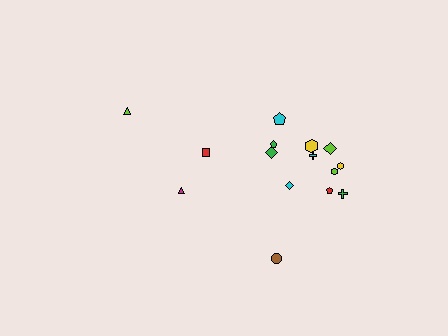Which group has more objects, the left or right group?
The right group.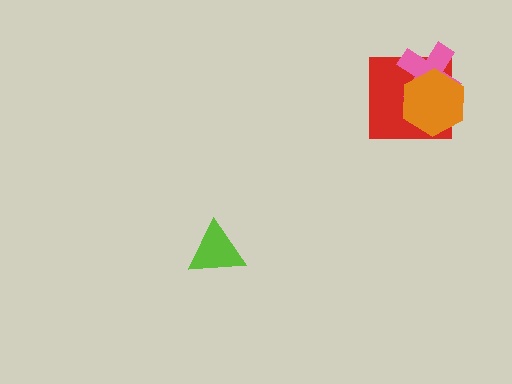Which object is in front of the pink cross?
The orange hexagon is in front of the pink cross.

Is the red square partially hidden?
Yes, it is partially covered by another shape.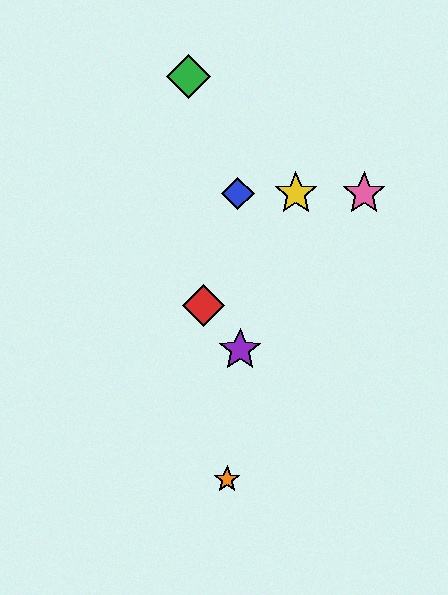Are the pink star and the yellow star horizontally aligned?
Yes, both are at y≈194.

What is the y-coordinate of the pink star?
The pink star is at y≈194.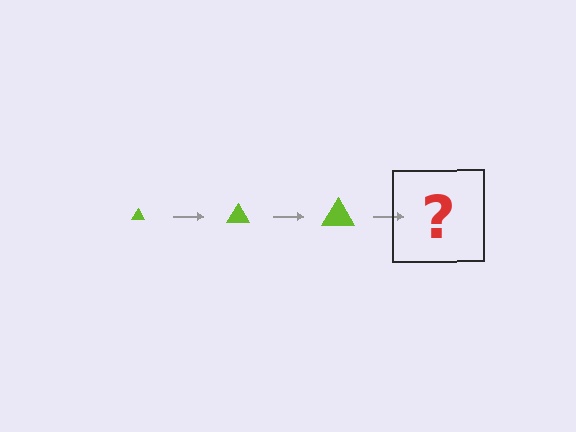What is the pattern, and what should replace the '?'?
The pattern is that the triangle gets progressively larger each step. The '?' should be a lime triangle, larger than the previous one.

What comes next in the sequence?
The next element should be a lime triangle, larger than the previous one.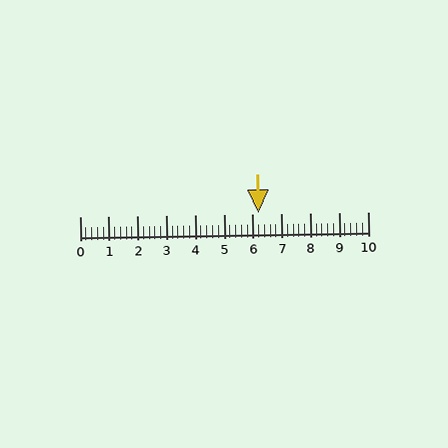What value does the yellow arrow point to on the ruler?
The yellow arrow points to approximately 6.2.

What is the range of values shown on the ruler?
The ruler shows values from 0 to 10.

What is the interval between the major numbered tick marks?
The major tick marks are spaced 1 units apart.